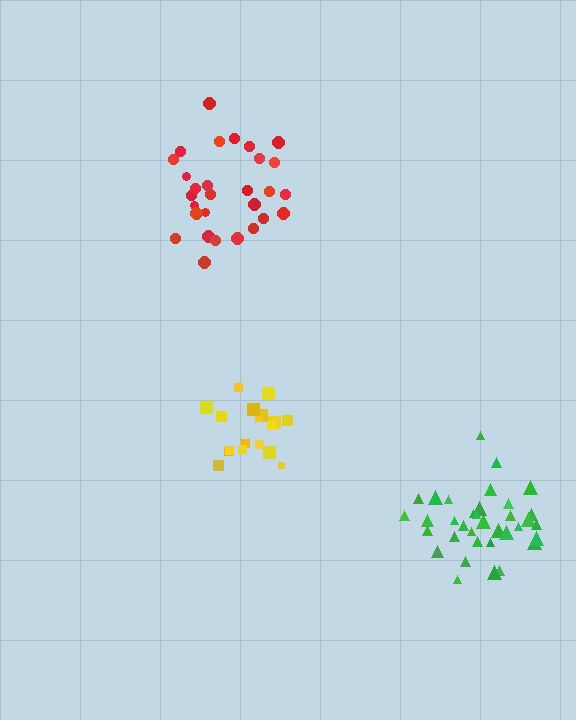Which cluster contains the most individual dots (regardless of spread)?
Green (35).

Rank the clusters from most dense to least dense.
green, red, yellow.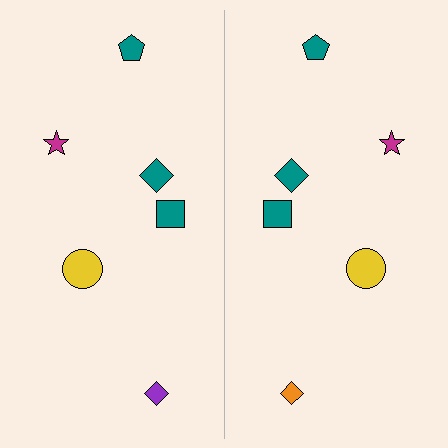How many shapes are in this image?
There are 12 shapes in this image.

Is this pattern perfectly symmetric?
No, the pattern is not perfectly symmetric. The orange diamond on the right side breaks the symmetry — its mirror counterpart is purple.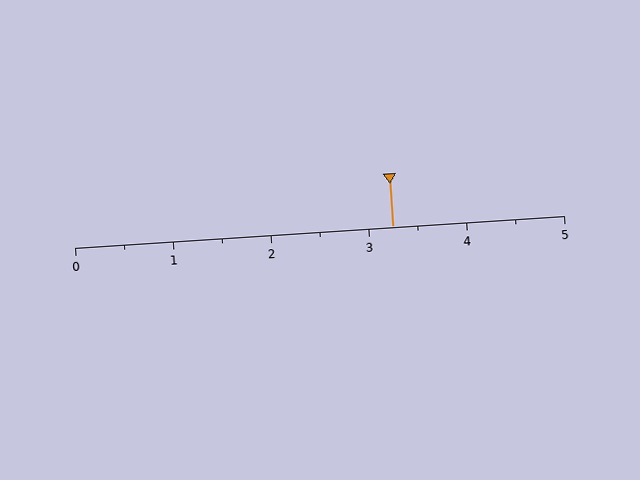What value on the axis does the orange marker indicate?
The marker indicates approximately 3.2.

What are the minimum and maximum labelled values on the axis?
The axis runs from 0 to 5.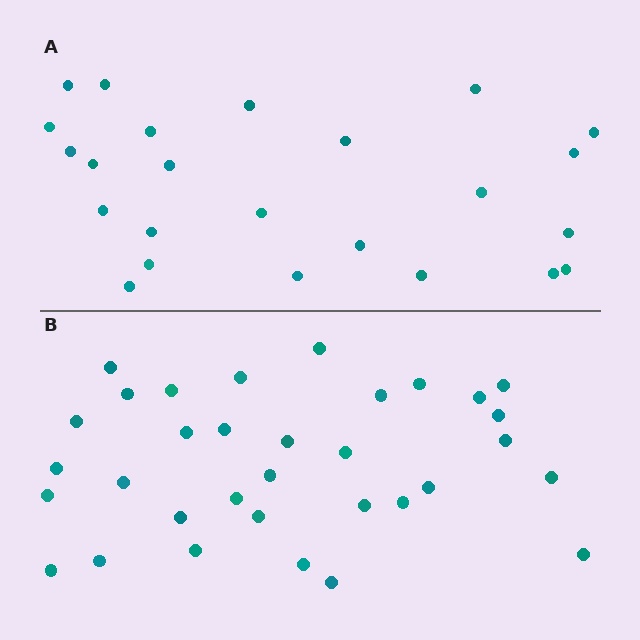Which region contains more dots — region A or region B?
Region B (the bottom region) has more dots.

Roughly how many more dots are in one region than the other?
Region B has roughly 8 or so more dots than region A.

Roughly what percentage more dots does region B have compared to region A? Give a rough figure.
About 40% more.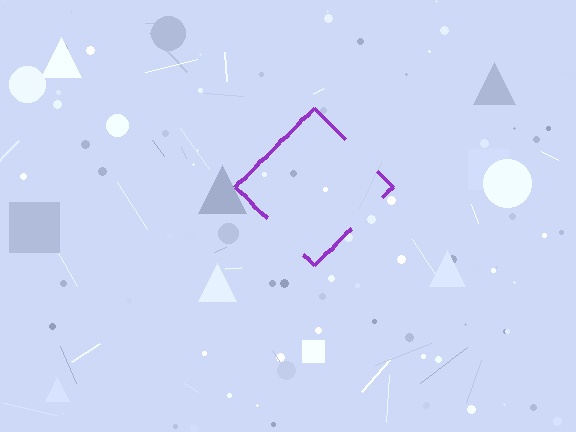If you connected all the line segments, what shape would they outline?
They would outline a diamond.